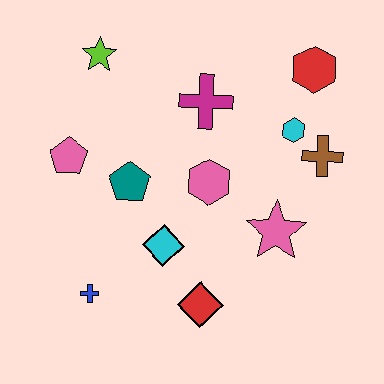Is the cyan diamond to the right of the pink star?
No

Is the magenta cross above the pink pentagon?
Yes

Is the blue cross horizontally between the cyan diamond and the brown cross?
No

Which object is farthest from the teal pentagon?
The red hexagon is farthest from the teal pentagon.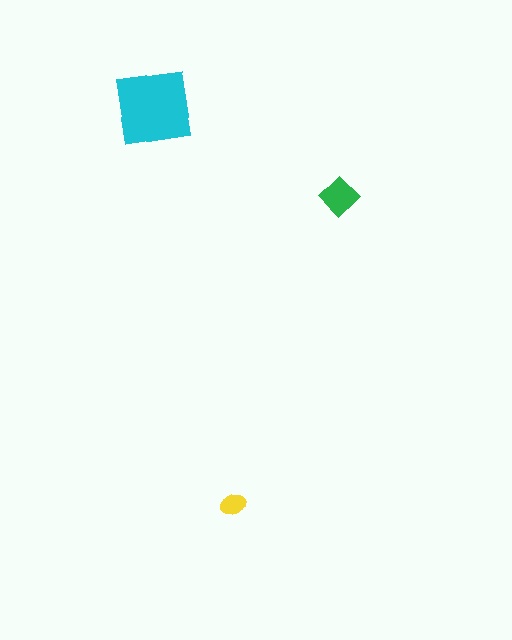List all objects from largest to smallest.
The cyan square, the green diamond, the yellow ellipse.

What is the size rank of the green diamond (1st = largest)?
2nd.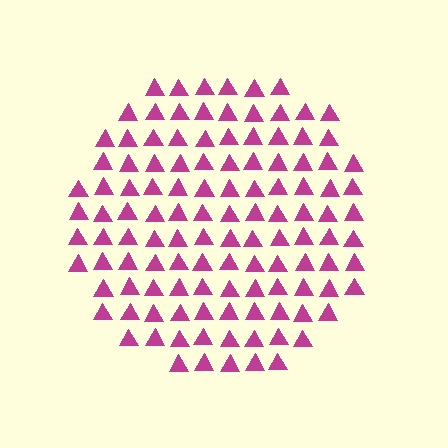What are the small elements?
The small elements are triangles.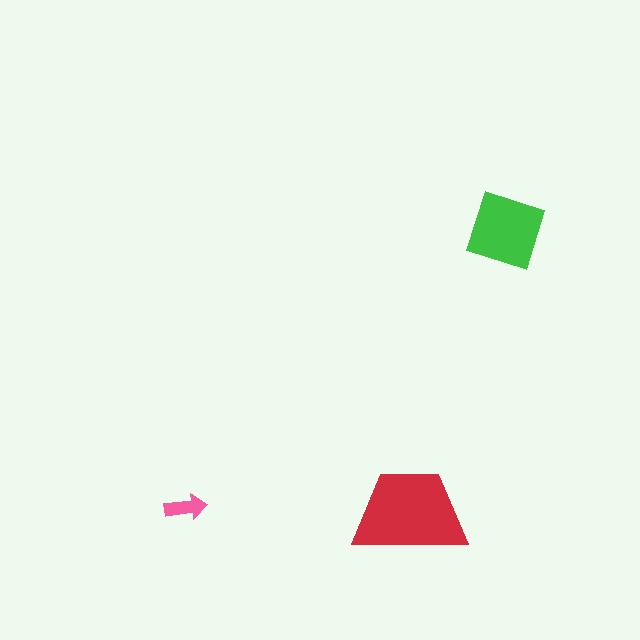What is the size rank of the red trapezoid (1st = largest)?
1st.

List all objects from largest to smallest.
The red trapezoid, the green diamond, the pink arrow.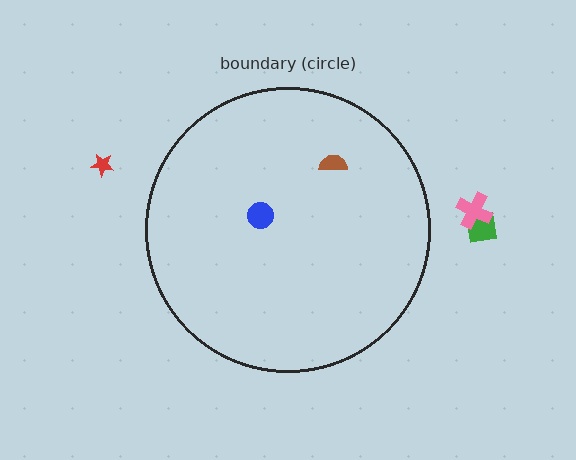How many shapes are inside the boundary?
2 inside, 3 outside.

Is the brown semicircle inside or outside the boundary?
Inside.